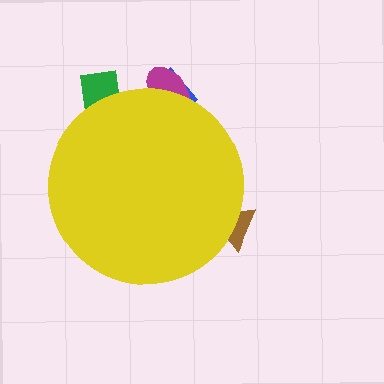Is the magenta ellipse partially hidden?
Yes, the magenta ellipse is partially hidden behind the yellow circle.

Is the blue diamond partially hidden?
Yes, the blue diamond is partially hidden behind the yellow circle.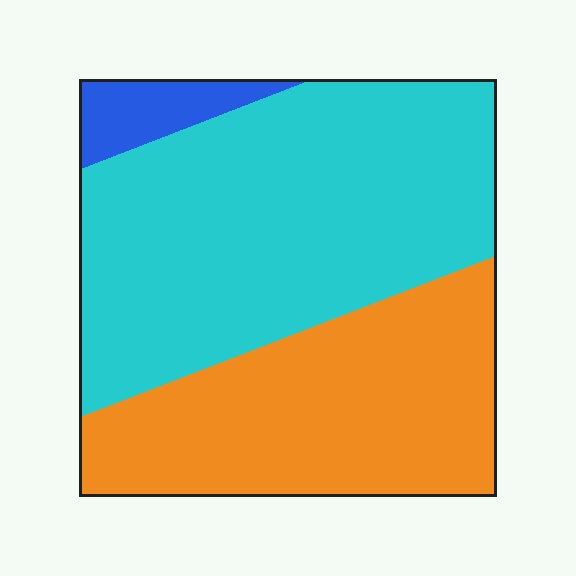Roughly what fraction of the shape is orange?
Orange covers around 40% of the shape.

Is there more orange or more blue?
Orange.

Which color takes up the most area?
Cyan, at roughly 55%.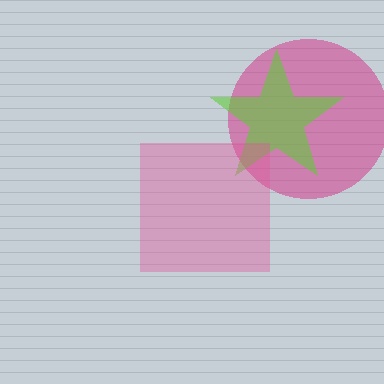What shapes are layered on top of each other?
The layered shapes are: a magenta circle, a lime star, a pink square.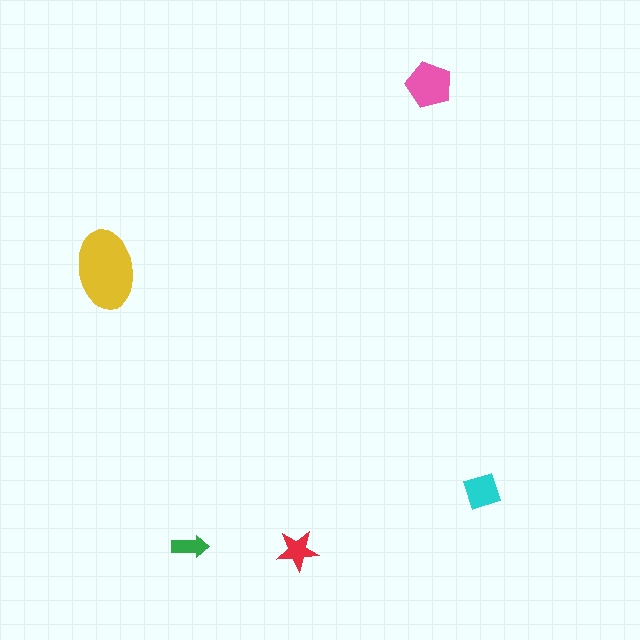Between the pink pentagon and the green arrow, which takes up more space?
The pink pentagon.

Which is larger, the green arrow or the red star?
The red star.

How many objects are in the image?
There are 5 objects in the image.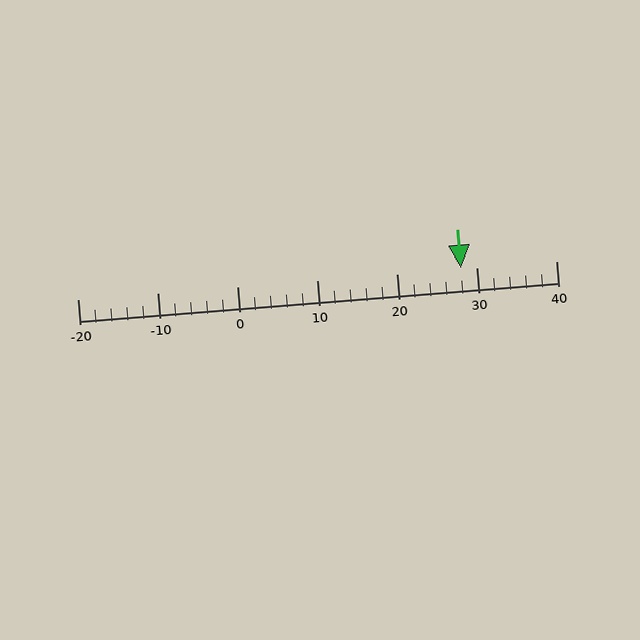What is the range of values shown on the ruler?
The ruler shows values from -20 to 40.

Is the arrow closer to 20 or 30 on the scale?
The arrow is closer to 30.